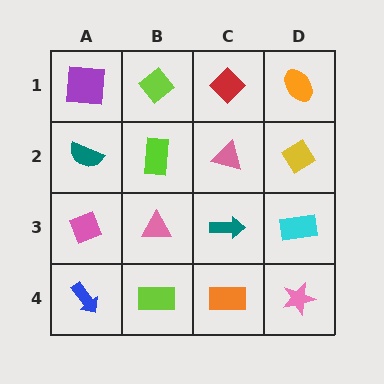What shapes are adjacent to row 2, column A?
A purple square (row 1, column A), a pink diamond (row 3, column A), a lime rectangle (row 2, column B).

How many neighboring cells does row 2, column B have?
4.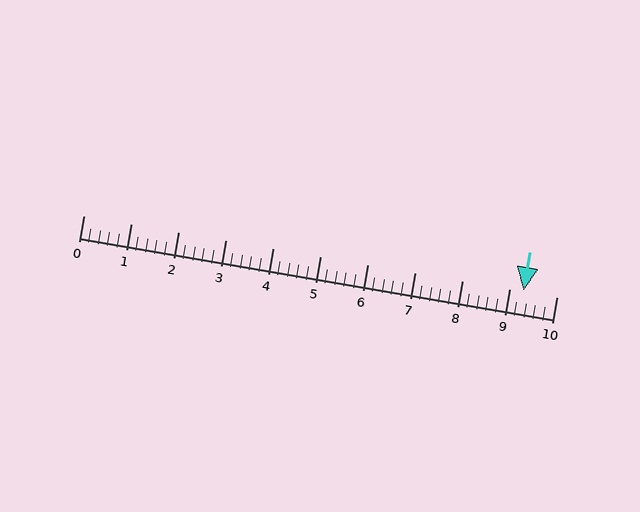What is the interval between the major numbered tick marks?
The major tick marks are spaced 1 units apart.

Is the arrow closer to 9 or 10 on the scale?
The arrow is closer to 9.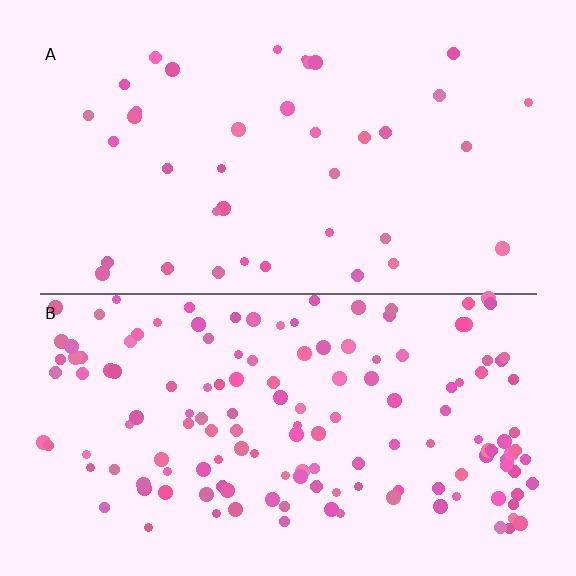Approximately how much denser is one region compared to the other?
Approximately 3.7× — region B over region A.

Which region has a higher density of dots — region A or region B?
B (the bottom).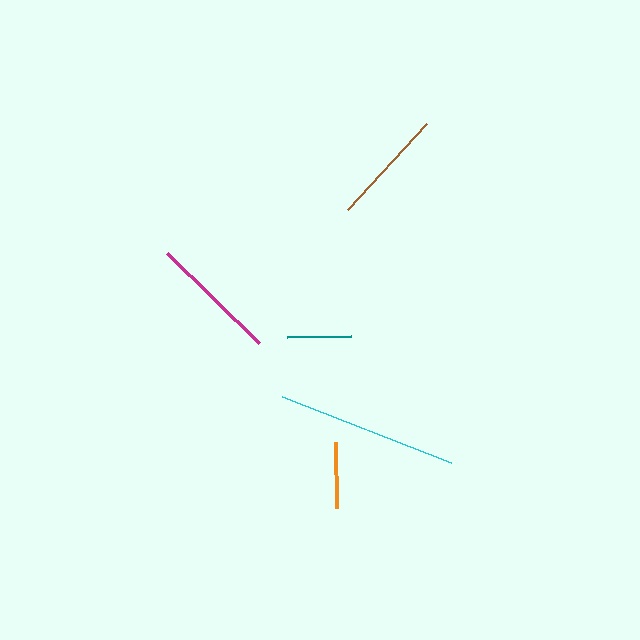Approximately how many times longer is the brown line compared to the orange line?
The brown line is approximately 1.8 times the length of the orange line.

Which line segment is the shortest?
The teal line is the shortest at approximately 64 pixels.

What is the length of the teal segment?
The teal segment is approximately 64 pixels long.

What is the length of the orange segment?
The orange segment is approximately 66 pixels long.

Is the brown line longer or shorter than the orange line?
The brown line is longer than the orange line.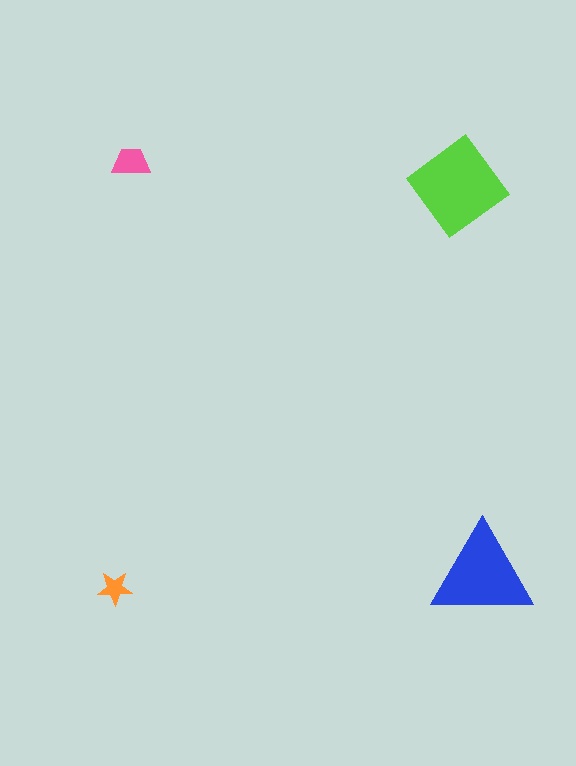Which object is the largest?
The lime diamond.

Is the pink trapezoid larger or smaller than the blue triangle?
Smaller.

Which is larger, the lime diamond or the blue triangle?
The lime diamond.